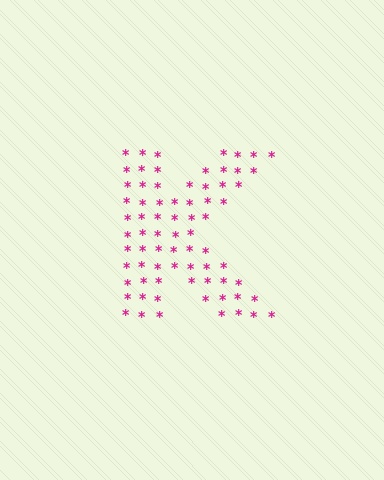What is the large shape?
The large shape is the letter K.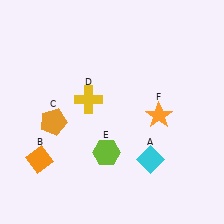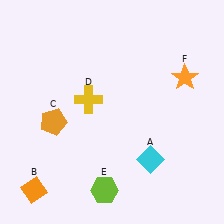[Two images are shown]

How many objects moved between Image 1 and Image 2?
3 objects moved between the two images.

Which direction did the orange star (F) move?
The orange star (F) moved up.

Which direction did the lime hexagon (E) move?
The lime hexagon (E) moved down.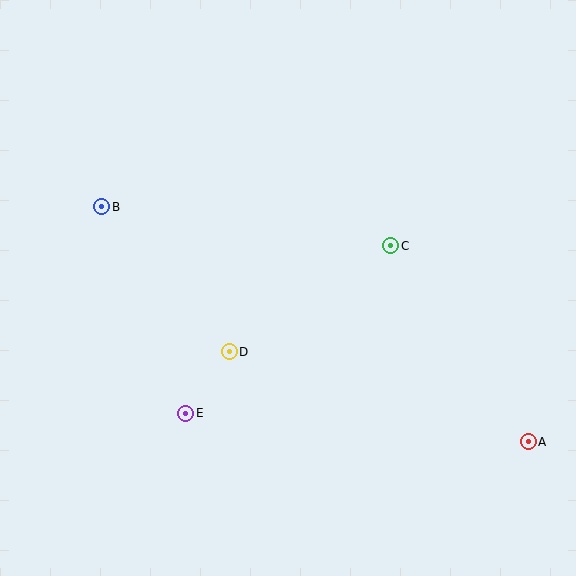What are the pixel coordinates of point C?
Point C is at (391, 246).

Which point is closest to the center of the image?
Point D at (229, 352) is closest to the center.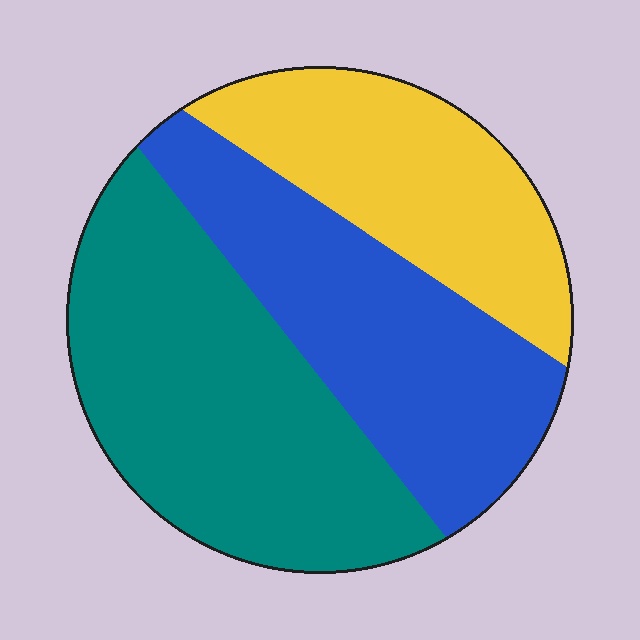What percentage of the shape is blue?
Blue takes up between a sixth and a third of the shape.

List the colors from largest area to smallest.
From largest to smallest: teal, blue, yellow.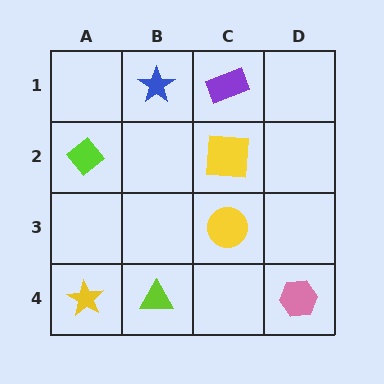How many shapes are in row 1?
2 shapes.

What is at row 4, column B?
A lime triangle.